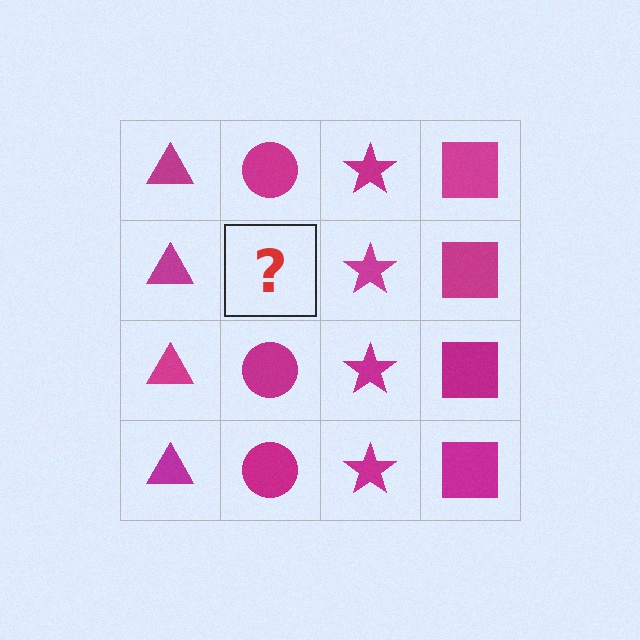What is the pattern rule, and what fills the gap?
The rule is that each column has a consistent shape. The gap should be filled with a magenta circle.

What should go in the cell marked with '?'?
The missing cell should contain a magenta circle.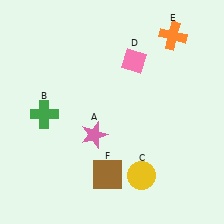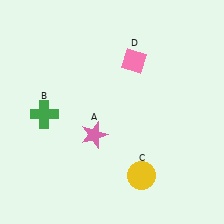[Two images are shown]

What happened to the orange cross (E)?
The orange cross (E) was removed in Image 2. It was in the top-right area of Image 1.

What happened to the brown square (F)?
The brown square (F) was removed in Image 2. It was in the bottom-left area of Image 1.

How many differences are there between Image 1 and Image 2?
There are 2 differences between the two images.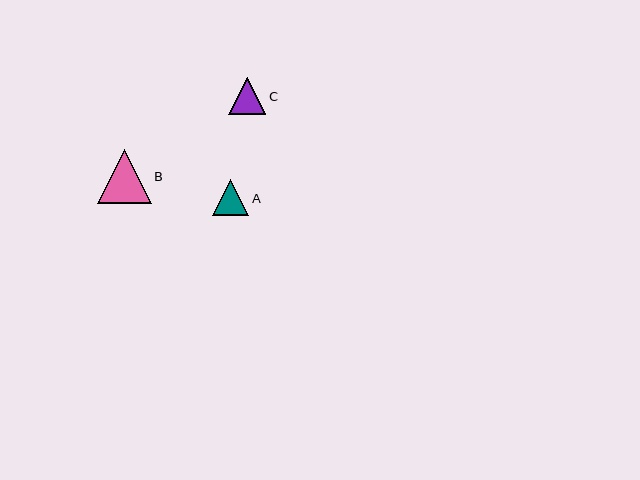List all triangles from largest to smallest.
From largest to smallest: B, C, A.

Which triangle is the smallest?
Triangle A is the smallest with a size of approximately 36 pixels.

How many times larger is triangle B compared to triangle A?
Triangle B is approximately 1.5 times the size of triangle A.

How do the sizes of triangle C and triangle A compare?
Triangle C and triangle A are approximately the same size.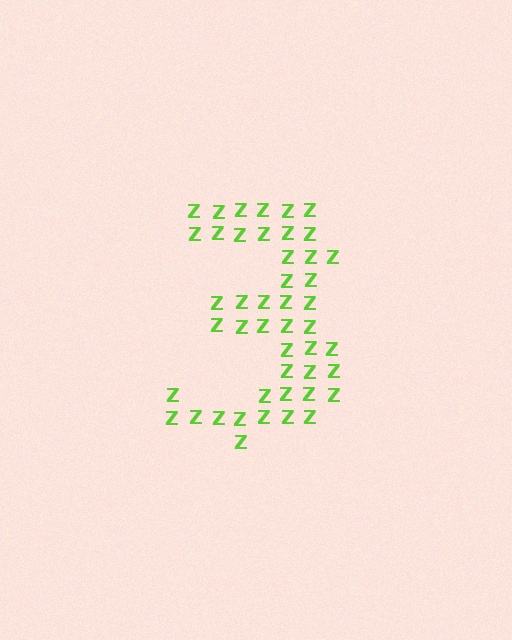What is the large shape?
The large shape is the digit 3.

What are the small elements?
The small elements are letter Z's.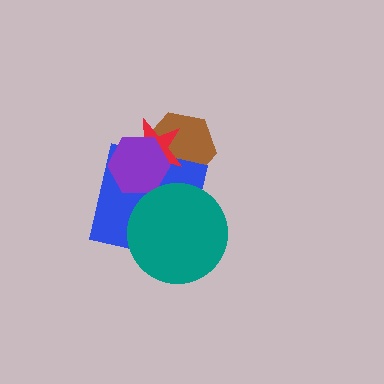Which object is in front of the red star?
The purple hexagon is in front of the red star.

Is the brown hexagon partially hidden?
Yes, it is partially covered by another shape.